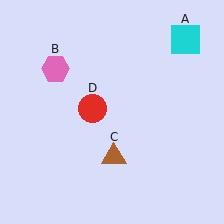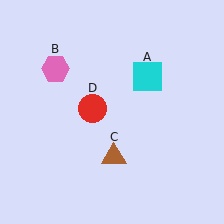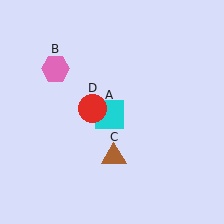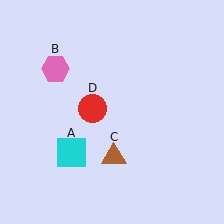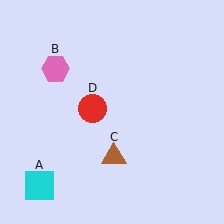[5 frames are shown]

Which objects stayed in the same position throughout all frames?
Pink hexagon (object B) and brown triangle (object C) and red circle (object D) remained stationary.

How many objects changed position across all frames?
1 object changed position: cyan square (object A).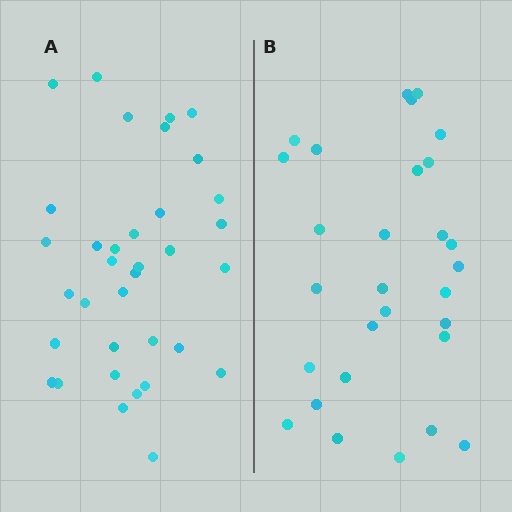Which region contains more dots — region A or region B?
Region A (the left region) has more dots.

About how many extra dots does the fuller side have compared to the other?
Region A has about 6 more dots than region B.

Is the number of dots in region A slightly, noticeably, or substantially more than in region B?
Region A has only slightly more — the two regions are fairly close. The ratio is roughly 1.2 to 1.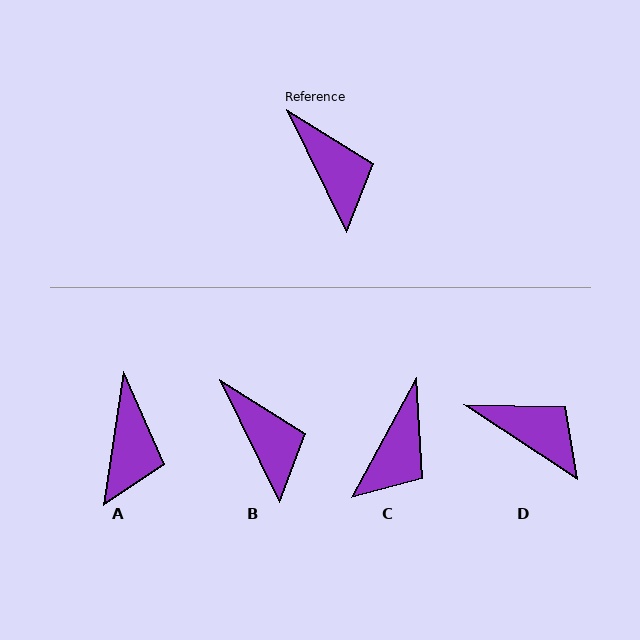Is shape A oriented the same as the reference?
No, it is off by about 35 degrees.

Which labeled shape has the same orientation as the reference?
B.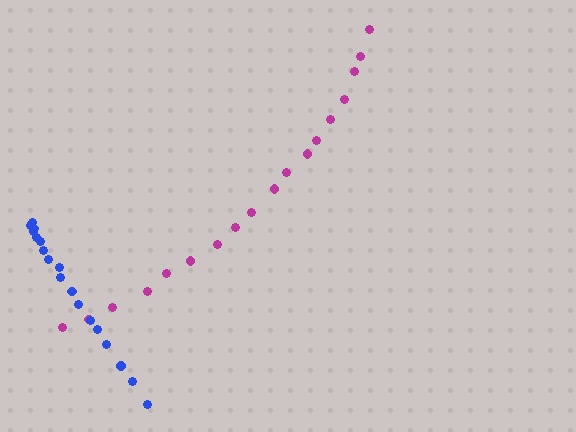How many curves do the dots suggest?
There are 2 distinct paths.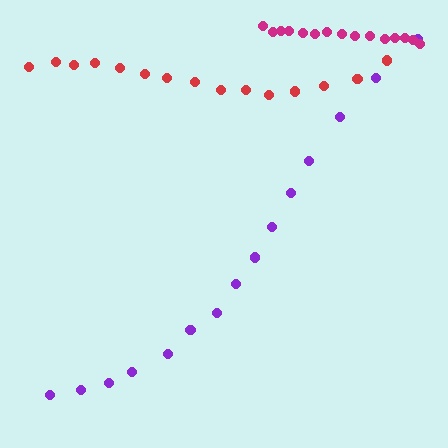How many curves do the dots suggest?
There are 3 distinct paths.